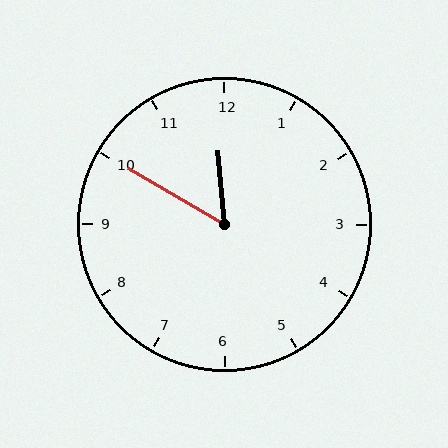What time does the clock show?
11:50.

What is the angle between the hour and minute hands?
Approximately 55 degrees.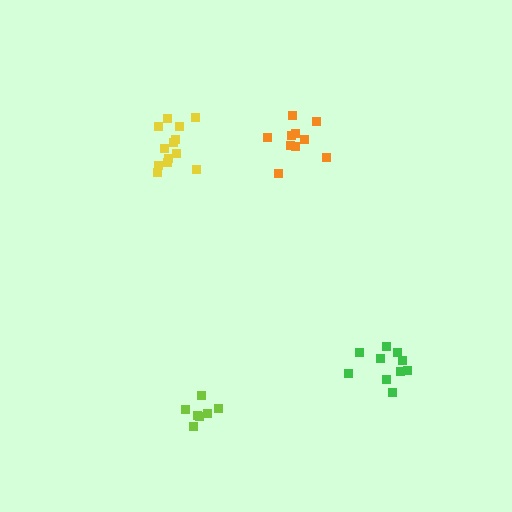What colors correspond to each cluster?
The clusters are colored: orange, yellow, lime, green.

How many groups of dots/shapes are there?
There are 4 groups.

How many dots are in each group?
Group 1: 10 dots, Group 2: 13 dots, Group 3: 7 dots, Group 4: 10 dots (40 total).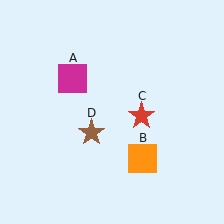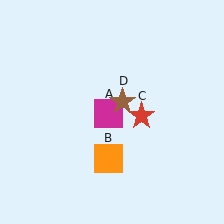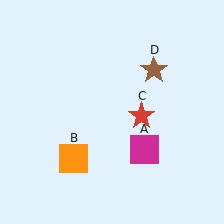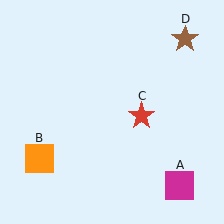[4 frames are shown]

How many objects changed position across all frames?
3 objects changed position: magenta square (object A), orange square (object B), brown star (object D).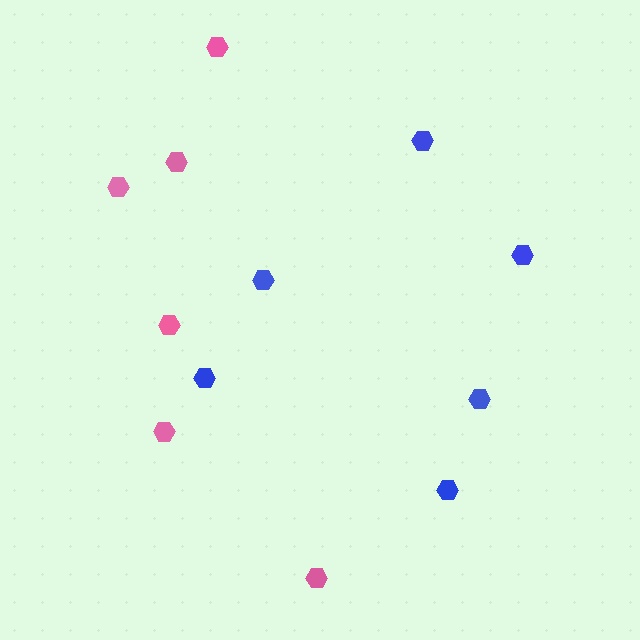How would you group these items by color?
There are 2 groups: one group of blue hexagons (6) and one group of pink hexagons (6).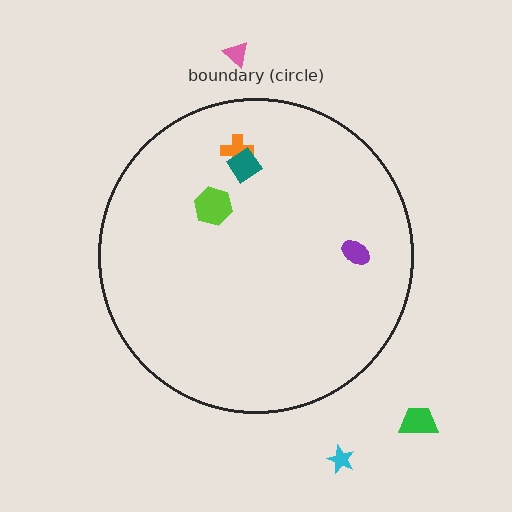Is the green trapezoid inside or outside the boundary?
Outside.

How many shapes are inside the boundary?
4 inside, 3 outside.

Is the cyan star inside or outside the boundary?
Outside.